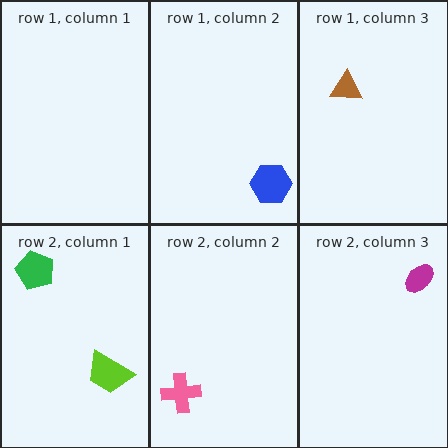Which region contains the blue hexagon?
The row 1, column 2 region.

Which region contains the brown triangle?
The row 1, column 3 region.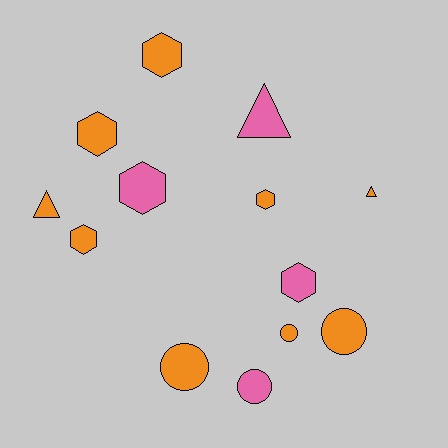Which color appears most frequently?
Orange, with 9 objects.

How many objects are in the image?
There are 13 objects.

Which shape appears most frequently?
Hexagon, with 6 objects.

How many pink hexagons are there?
There are 2 pink hexagons.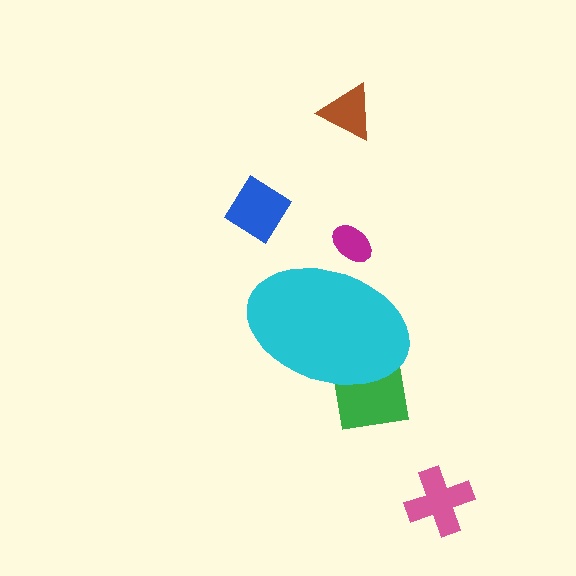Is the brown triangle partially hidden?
No, the brown triangle is fully visible.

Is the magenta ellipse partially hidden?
Yes, the magenta ellipse is partially hidden behind the cyan ellipse.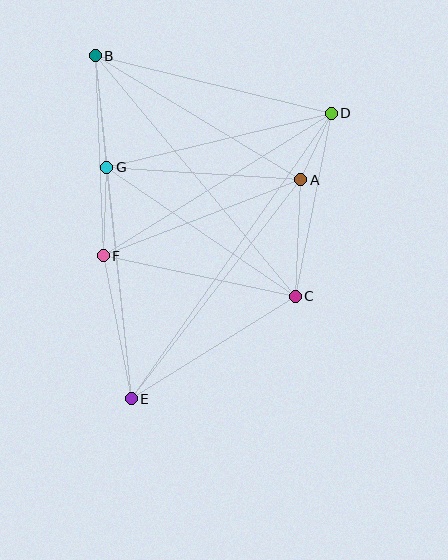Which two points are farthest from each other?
Points D and E are farthest from each other.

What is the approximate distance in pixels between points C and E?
The distance between C and E is approximately 193 pixels.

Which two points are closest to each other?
Points A and D are closest to each other.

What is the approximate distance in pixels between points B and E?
The distance between B and E is approximately 345 pixels.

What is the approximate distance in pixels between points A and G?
The distance between A and G is approximately 194 pixels.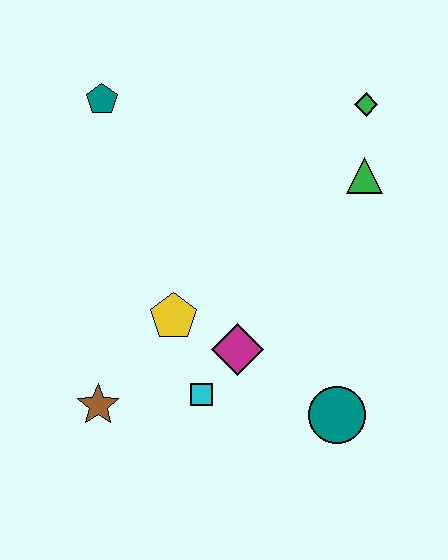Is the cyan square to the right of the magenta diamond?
No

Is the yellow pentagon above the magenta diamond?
Yes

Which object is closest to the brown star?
The cyan square is closest to the brown star.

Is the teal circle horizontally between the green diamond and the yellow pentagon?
Yes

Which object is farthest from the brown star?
The green diamond is farthest from the brown star.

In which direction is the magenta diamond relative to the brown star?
The magenta diamond is to the right of the brown star.